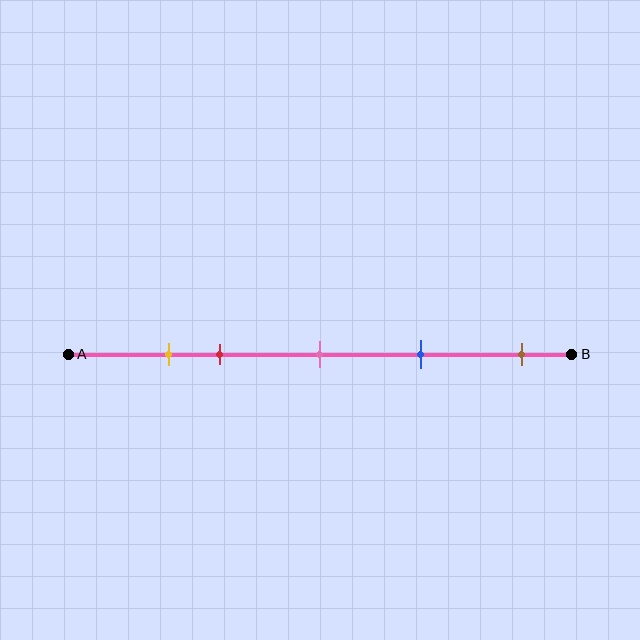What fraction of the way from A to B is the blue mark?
The blue mark is approximately 70% (0.7) of the way from A to B.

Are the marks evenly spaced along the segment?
No, the marks are not evenly spaced.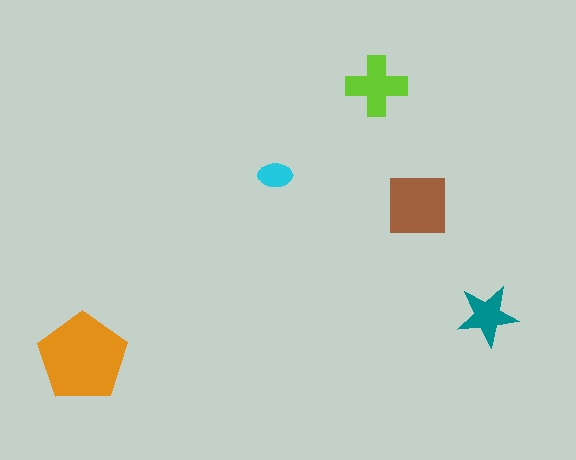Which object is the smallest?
The cyan ellipse.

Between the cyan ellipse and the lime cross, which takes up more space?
The lime cross.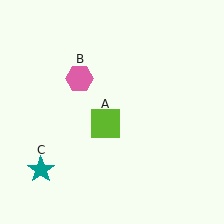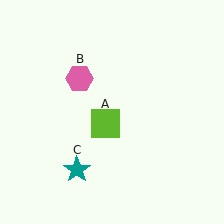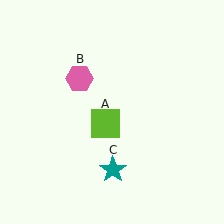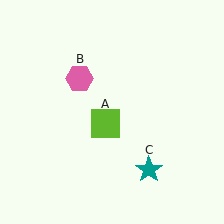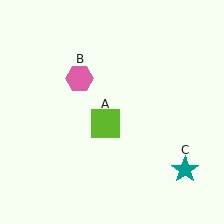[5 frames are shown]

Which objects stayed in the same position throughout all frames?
Lime square (object A) and pink hexagon (object B) remained stationary.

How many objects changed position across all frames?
1 object changed position: teal star (object C).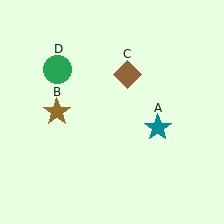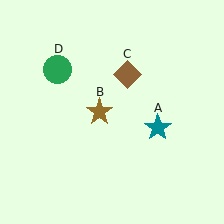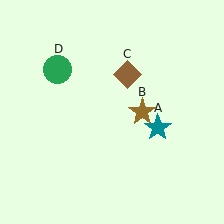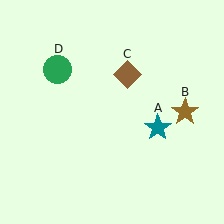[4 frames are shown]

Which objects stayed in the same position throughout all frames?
Teal star (object A) and brown diamond (object C) and green circle (object D) remained stationary.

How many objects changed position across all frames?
1 object changed position: brown star (object B).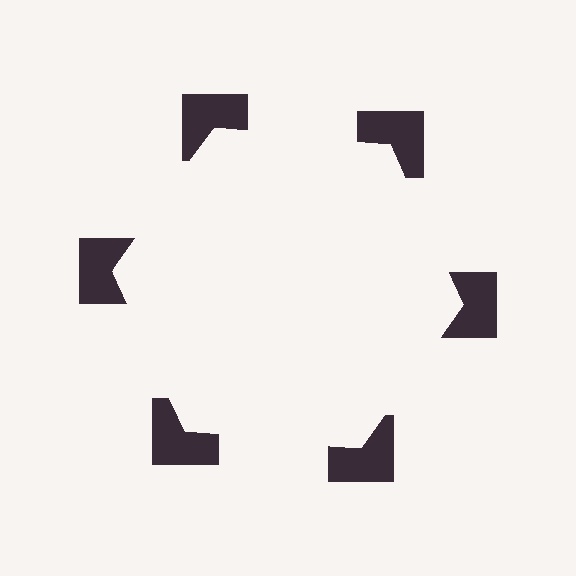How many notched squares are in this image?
There are 6 — one at each vertex of the illusory hexagon.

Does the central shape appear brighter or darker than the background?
It typically appears slightly brighter than the background, even though no actual brightness change is drawn.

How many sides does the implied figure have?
6 sides.